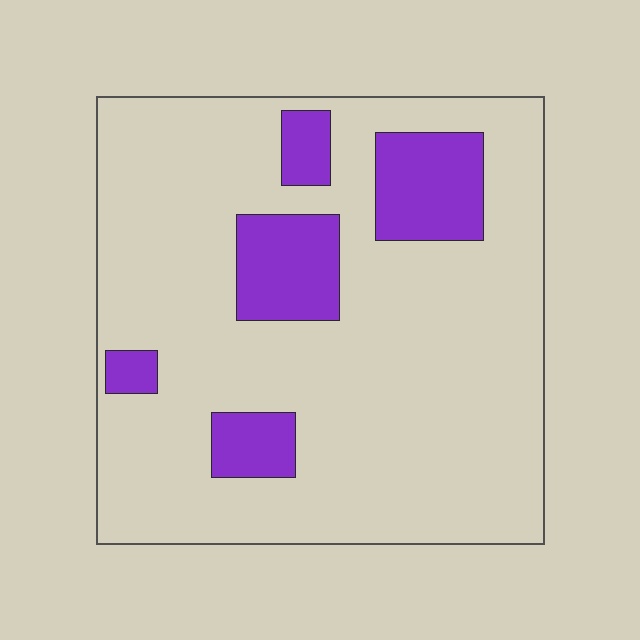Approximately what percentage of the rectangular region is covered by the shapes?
Approximately 15%.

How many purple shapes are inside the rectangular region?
5.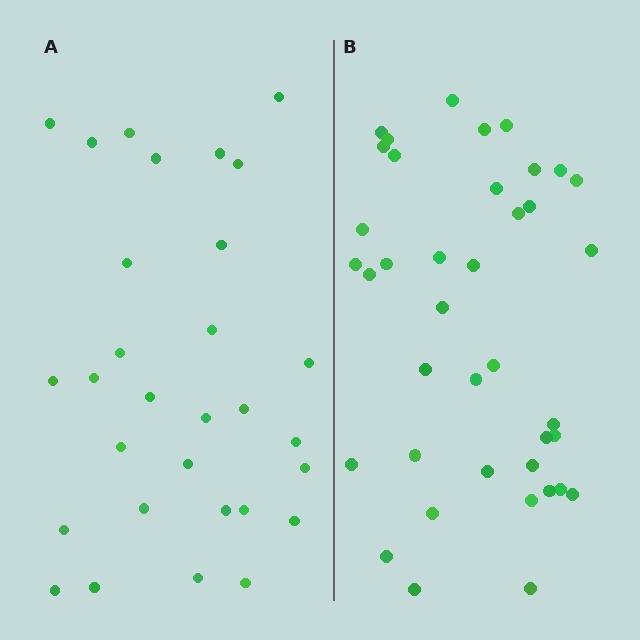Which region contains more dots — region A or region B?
Region B (the right region) has more dots.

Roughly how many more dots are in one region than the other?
Region B has roughly 8 or so more dots than region A.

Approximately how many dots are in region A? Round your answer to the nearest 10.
About 30 dots.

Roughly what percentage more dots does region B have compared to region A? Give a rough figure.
About 30% more.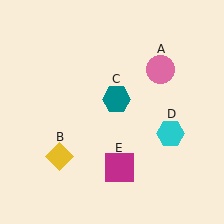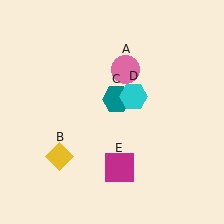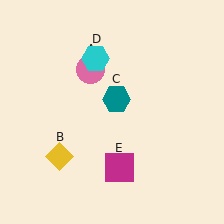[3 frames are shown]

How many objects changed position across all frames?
2 objects changed position: pink circle (object A), cyan hexagon (object D).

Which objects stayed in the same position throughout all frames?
Yellow diamond (object B) and teal hexagon (object C) and magenta square (object E) remained stationary.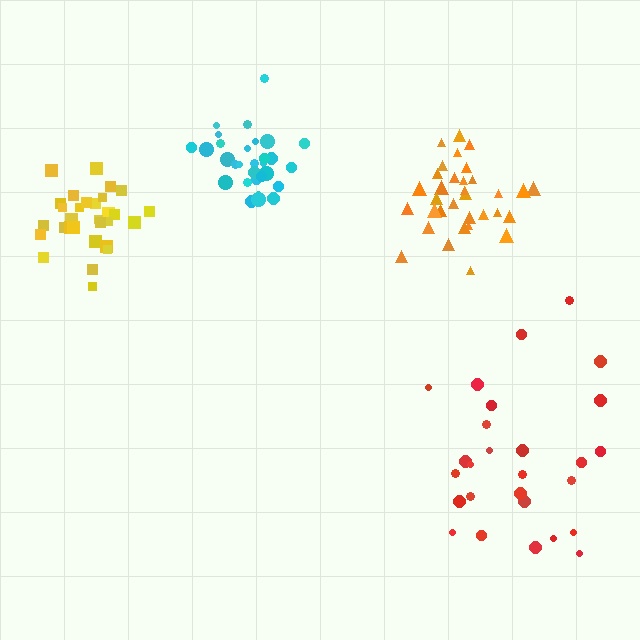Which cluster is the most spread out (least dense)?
Red.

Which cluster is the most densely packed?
Cyan.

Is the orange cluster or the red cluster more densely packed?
Orange.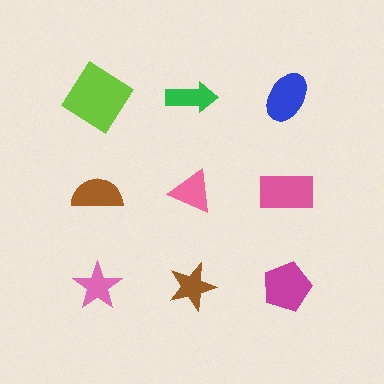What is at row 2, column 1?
A brown semicircle.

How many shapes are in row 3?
3 shapes.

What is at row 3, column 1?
A pink star.